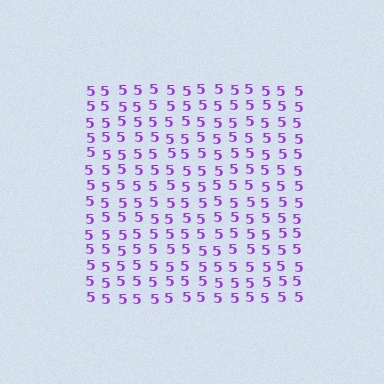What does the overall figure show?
The overall figure shows a square.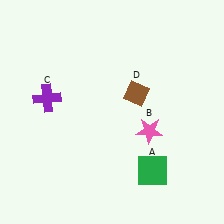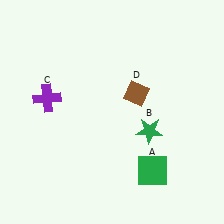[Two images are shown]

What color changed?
The star (B) changed from pink in Image 1 to green in Image 2.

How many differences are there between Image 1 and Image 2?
There is 1 difference between the two images.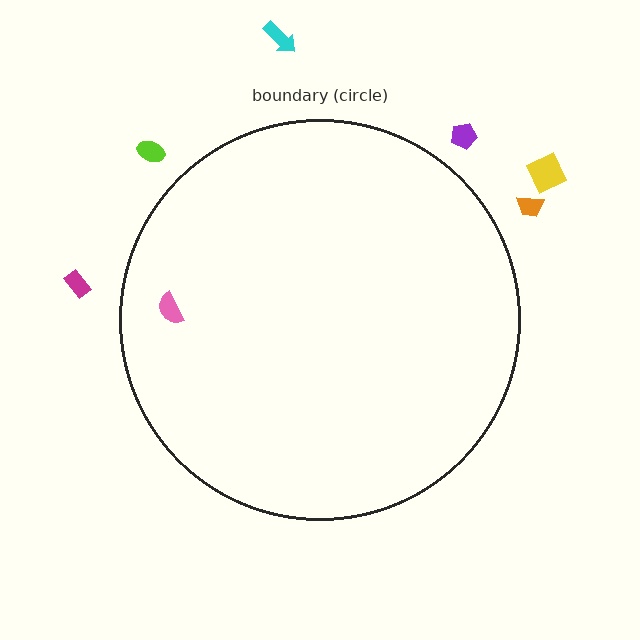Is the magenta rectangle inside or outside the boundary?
Outside.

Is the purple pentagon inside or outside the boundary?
Outside.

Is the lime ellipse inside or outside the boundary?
Outside.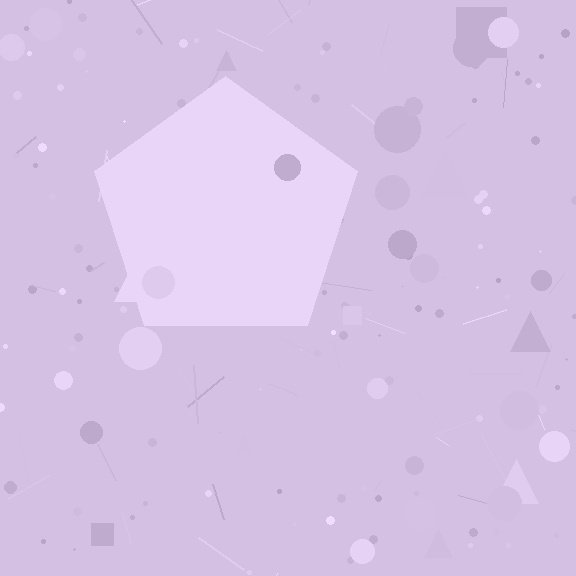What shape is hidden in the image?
A pentagon is hidden in the image.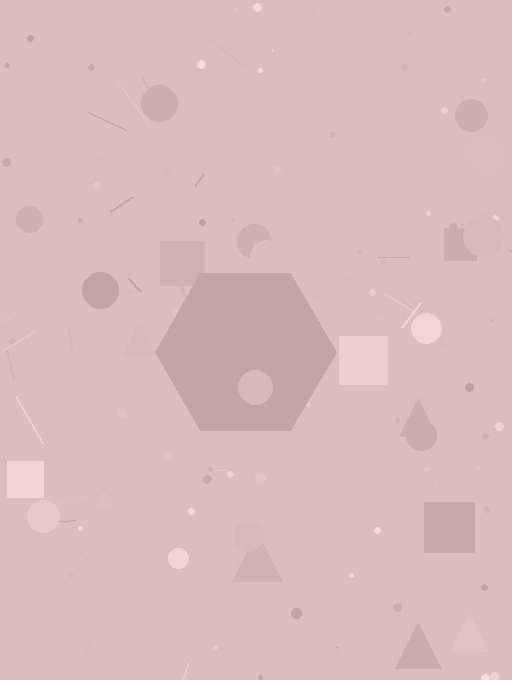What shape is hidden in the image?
A hexagon is hidden in the image.